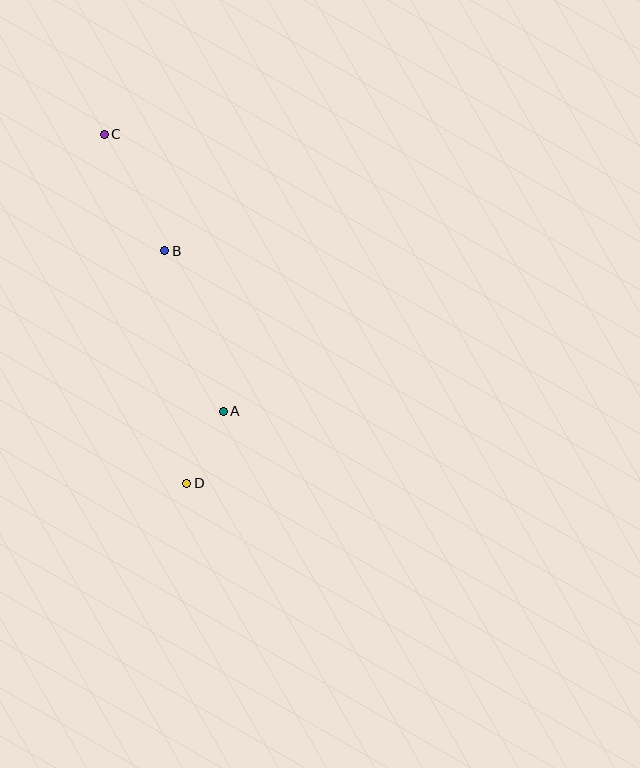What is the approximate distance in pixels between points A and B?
The distance between A and B is approximately 171 pixels.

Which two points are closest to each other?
Points A and D are closest to each other.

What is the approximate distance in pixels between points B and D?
The distance between B and D is approximately 233 pixels.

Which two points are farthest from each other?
Points C and D are farthest from each other.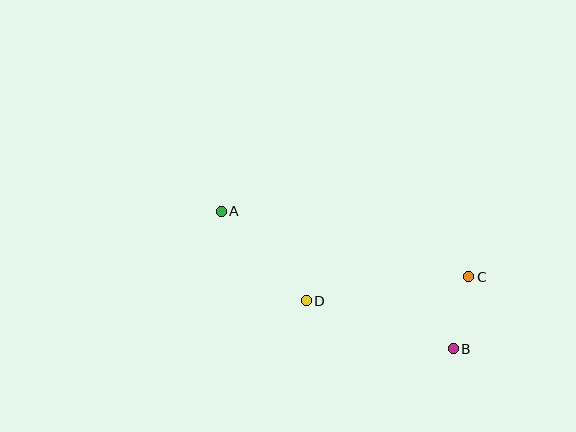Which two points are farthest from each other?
Points A and B are farthest from each other.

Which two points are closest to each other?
Points B and C are closest to each other.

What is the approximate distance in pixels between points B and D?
The distance between B and D is approximately 155 pixels.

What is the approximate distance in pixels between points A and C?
The distance between A and C is approximately 256 pixels.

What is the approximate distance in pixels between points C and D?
The distance between C and D is approximately 164 pixels.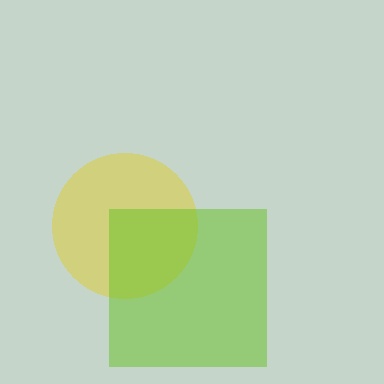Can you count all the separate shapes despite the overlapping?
Yes, there are 2 separate shapes.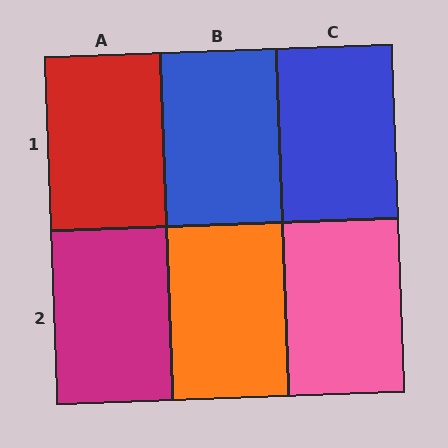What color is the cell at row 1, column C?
Blue.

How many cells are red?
1 cell is red.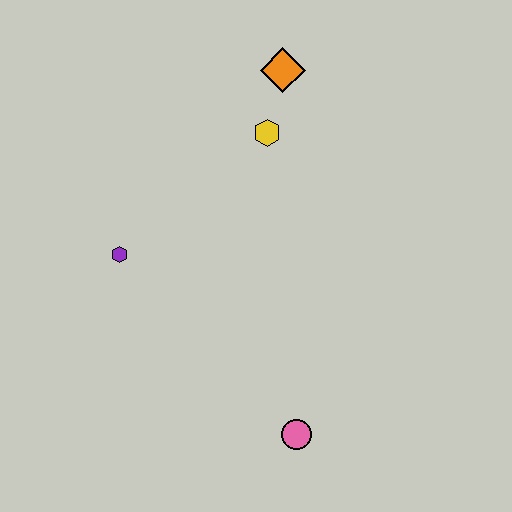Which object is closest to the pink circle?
The purple hexagon is closest to the pink circle.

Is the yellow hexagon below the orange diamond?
Yes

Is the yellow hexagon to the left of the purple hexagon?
No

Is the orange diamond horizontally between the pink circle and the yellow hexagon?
Yes